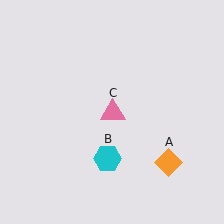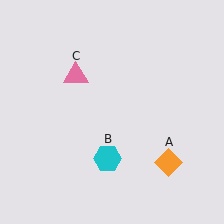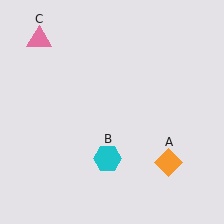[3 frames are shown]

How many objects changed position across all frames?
1 object changed position: pink triangle (object C).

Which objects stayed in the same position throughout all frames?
Orange diamond (object A) and cyan hexagon (object B) remained stationary.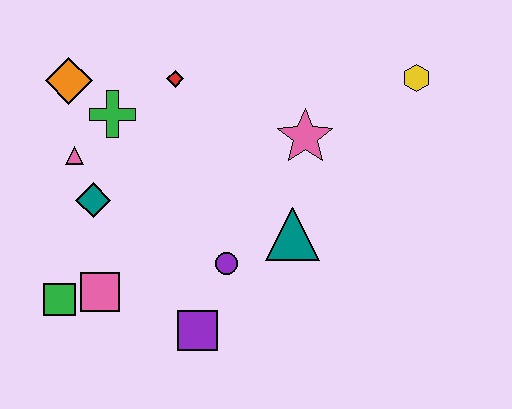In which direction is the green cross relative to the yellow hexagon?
The green cross is to the left of the yellow hexagon.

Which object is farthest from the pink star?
The green square is farthest from the pink star.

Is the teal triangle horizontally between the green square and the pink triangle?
No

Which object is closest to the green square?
The pink square is closest to the green square.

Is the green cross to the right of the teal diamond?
Yes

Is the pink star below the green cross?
Yes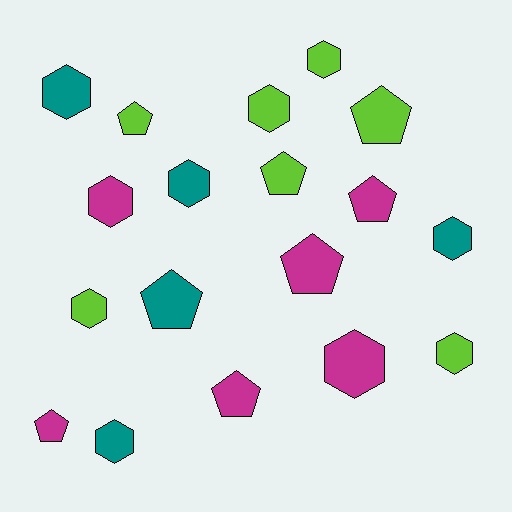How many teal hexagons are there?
There are 4 teal hexagons.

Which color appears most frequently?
Lime, with 7 objects.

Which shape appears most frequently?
Hexagon, with 10 objects.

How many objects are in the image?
There are 18 objects.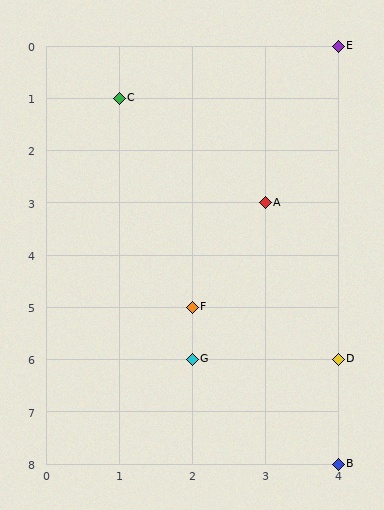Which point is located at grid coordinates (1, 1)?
Point C is at (1, 1).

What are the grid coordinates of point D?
Point D is at grid coordinates (4, 6).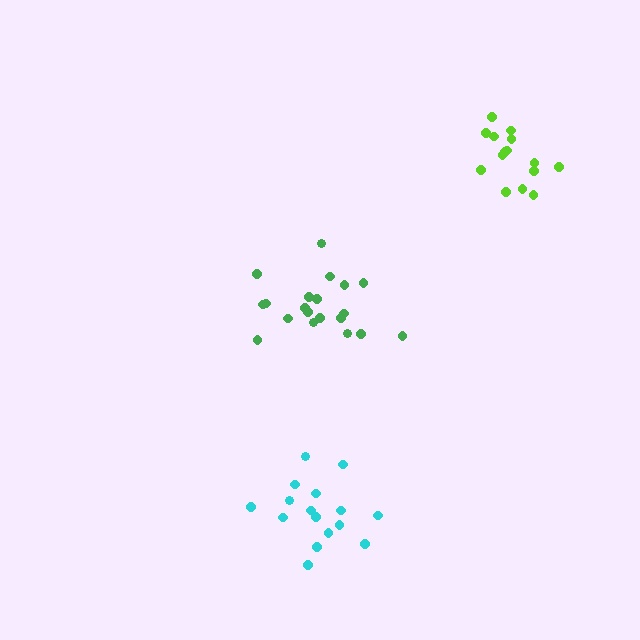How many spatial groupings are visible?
There are 3 spatial groupings.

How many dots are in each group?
Group 1: 20 dots, Group 2: 16 dots, Group 3: 15 dots (51 total).